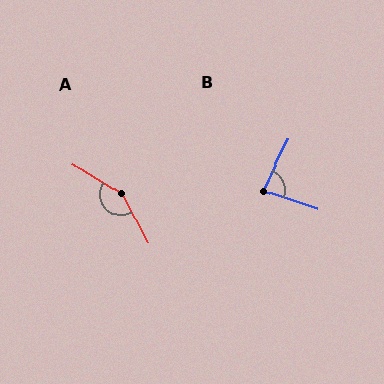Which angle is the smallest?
B, at approximately 83 degrees.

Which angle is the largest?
A, at approximately 150 degrees.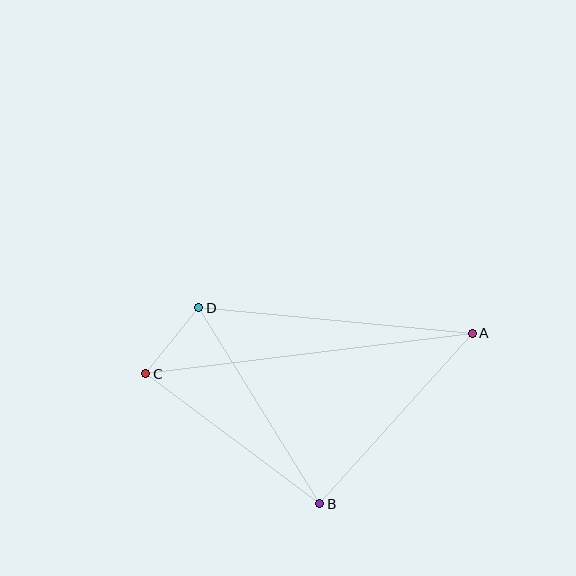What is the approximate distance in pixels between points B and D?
The distance between B and D is approximately 230 pixels.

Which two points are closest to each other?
Points C and D are closest to each other.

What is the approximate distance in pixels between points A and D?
The distance between A and D is approximately 274 pixels.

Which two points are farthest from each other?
Points A and C are farthest from each other.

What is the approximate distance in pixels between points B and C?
The distance between B and C is approximately 217 pixels.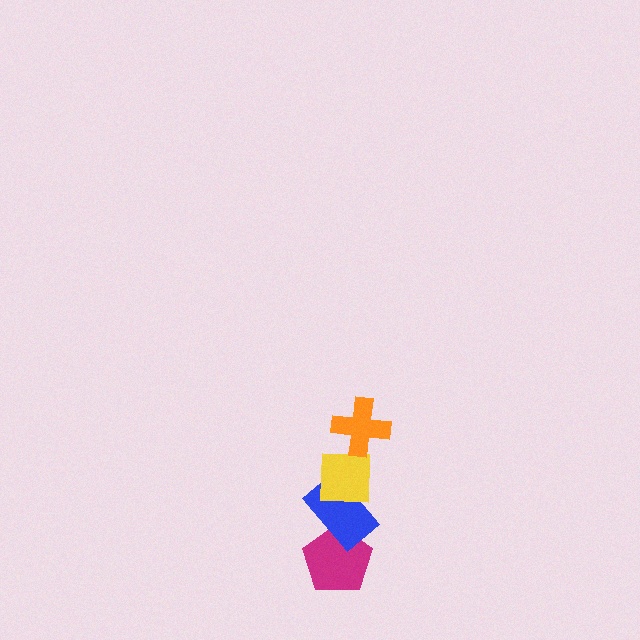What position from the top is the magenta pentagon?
The magenta pentagon is 4th from the top.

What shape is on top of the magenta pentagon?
The blue rectangle is on top of the magenta pentagon.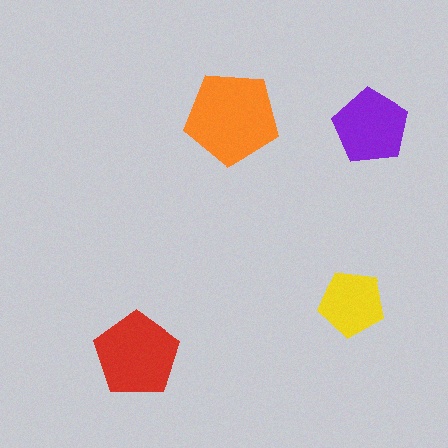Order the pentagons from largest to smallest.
the orange one, the red one, the purple one, the yellow one.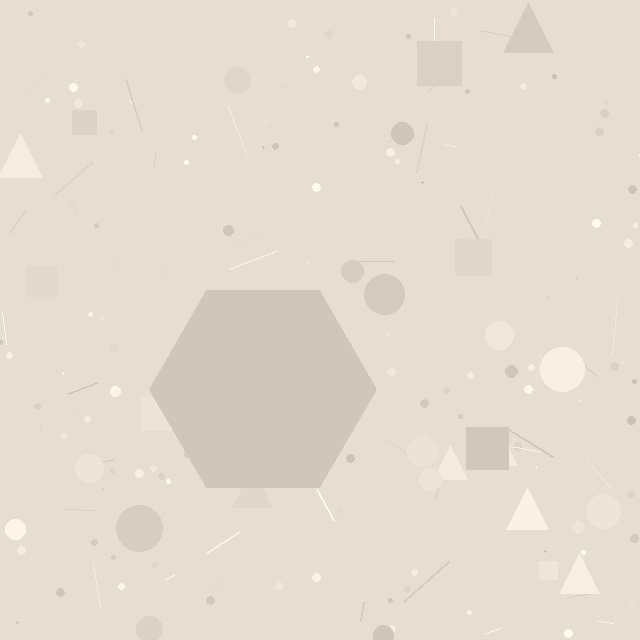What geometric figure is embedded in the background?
A hexagon is embedded in the background.